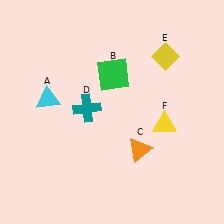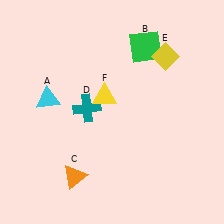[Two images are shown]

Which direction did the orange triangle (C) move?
The orange triangle (C) moved left.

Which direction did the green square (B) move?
The green square (B) moved right.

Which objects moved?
The objects that moved are: the green square (B), the orange triangle (C), the yellow triangle (F).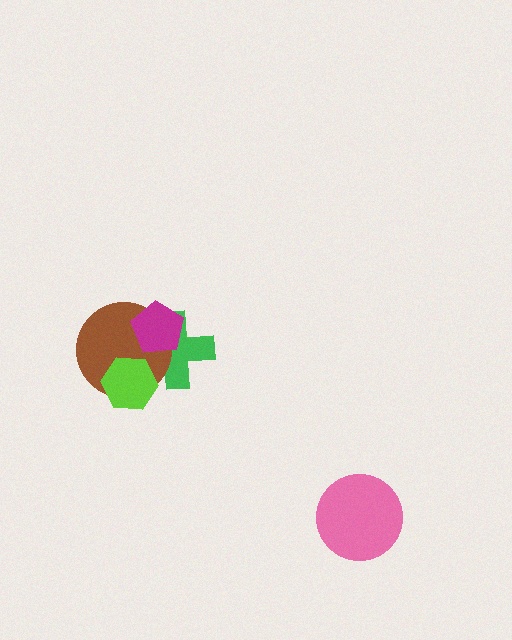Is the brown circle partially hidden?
Yes, it is partially covered by another shape.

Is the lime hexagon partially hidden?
No, no other shape covers it.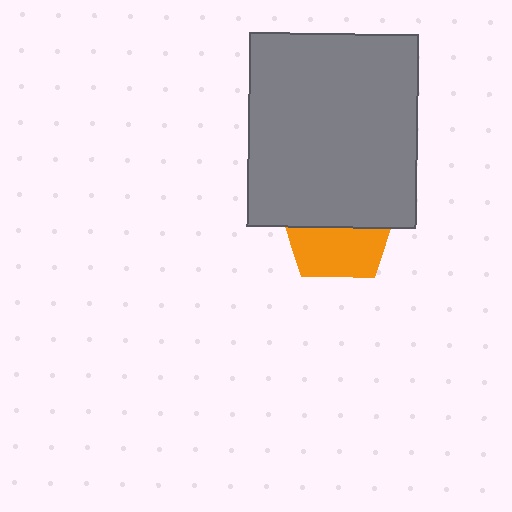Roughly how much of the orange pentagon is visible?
About half of it is visible (roughly 46%).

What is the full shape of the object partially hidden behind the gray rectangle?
The partially hidden object is an orange pentagon.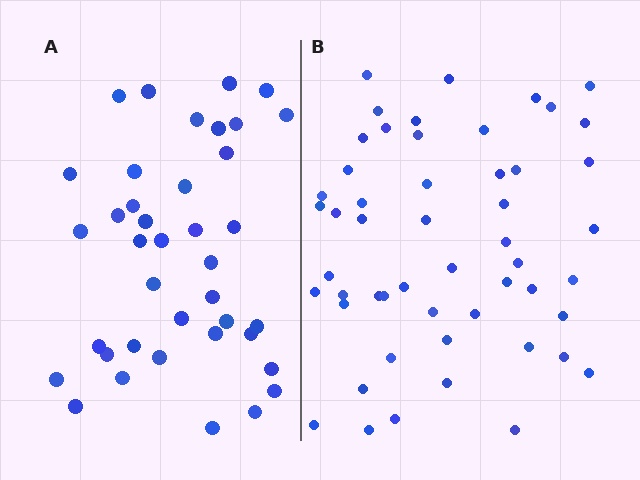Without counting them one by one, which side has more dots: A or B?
Region B (the right region) has more dots.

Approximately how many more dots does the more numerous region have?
Region B has approximately 15 more dots than region A.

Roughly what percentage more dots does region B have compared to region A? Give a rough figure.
About 35% more.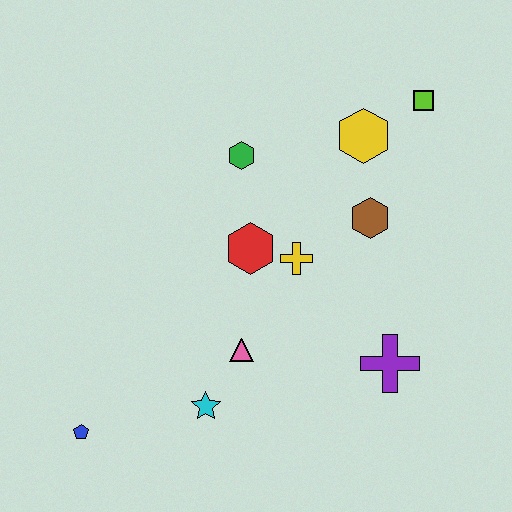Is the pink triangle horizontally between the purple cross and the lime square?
No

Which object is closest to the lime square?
The yellow hexagon is closest to the lime square.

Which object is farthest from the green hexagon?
The blue pentagon is farthest from the green hexagon.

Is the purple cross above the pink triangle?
No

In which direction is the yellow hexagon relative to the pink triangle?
The yellow hexagon is above the pink triangle.